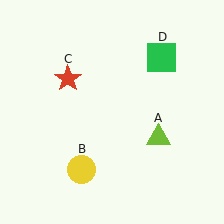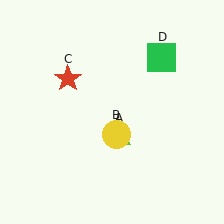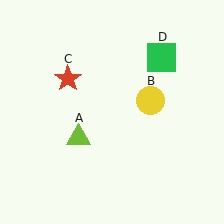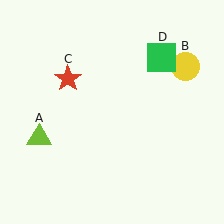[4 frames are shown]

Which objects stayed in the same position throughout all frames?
Red star (object C) and green square (object D) remained stationary.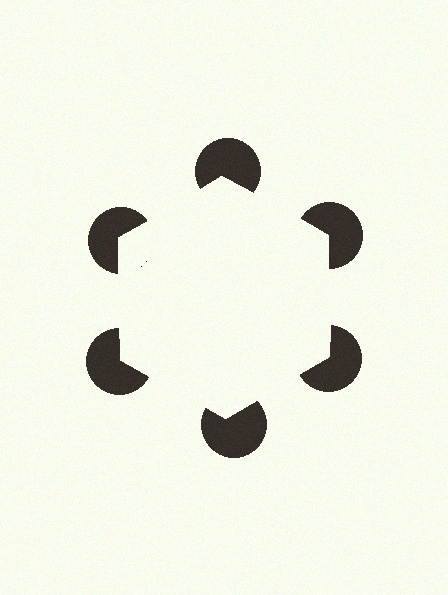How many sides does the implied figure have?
6 sides.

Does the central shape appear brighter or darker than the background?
It typically appears slightly brighter than the background, even though no actual brightness change is drawn.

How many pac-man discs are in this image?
There are 6 — one at each vertex of the illusory hexagon.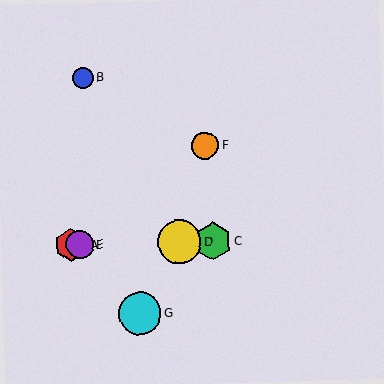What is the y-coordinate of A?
Object A is at y≈245.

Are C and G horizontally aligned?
No, C is at y≈241 and G is at y≈313.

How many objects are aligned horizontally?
4 objects (A, C, D, E) are aligned horizontally.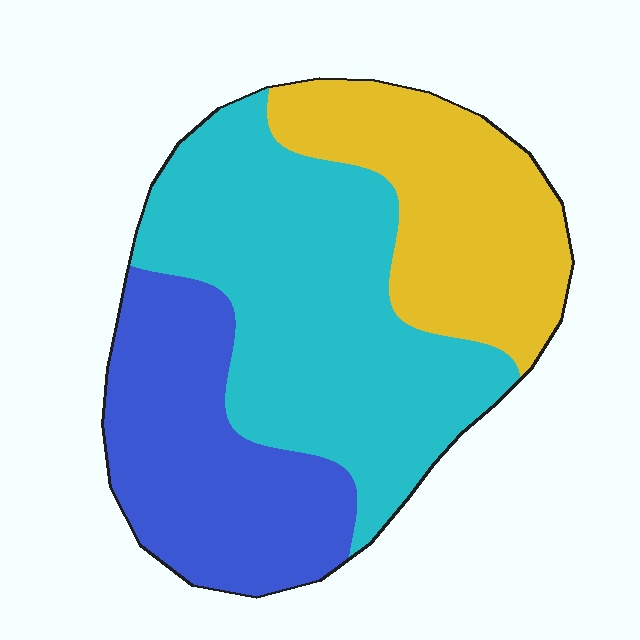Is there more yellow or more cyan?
Cyan.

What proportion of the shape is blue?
Blue covers around 30% of the shape.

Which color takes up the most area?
Cyan, at roughly 45%.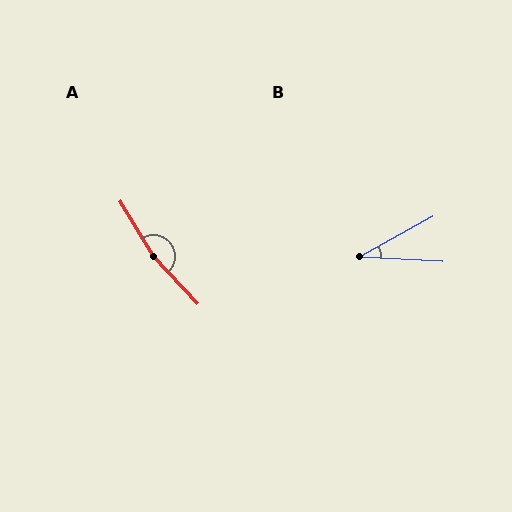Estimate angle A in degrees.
Approximately 167 degrees.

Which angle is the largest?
A, at approximately 167 degrees.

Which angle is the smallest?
B, at approximately 32 degrees.